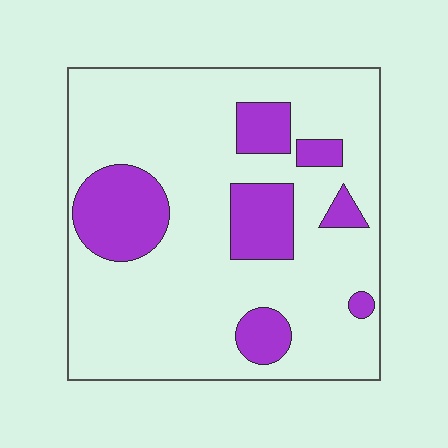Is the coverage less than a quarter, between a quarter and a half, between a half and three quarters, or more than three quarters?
Less than a quarter.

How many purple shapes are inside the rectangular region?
7.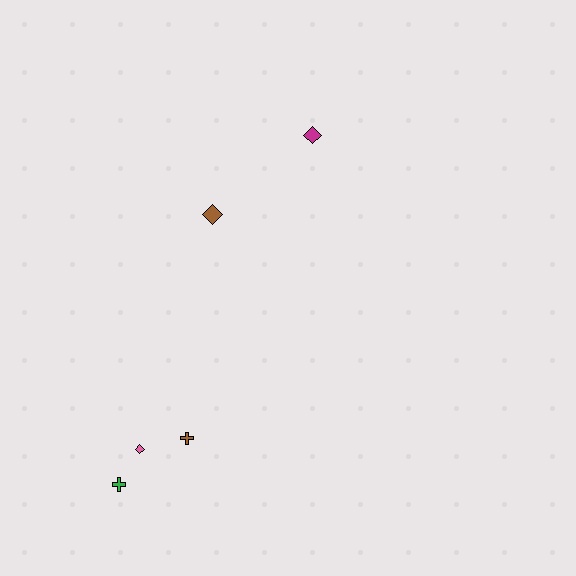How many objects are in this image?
There are 5 objects.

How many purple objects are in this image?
There are no purple objects.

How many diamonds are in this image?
There are 3 diamonds.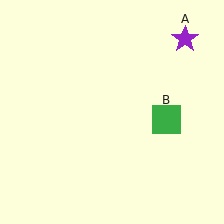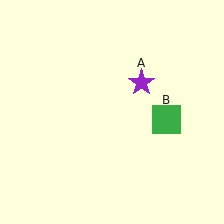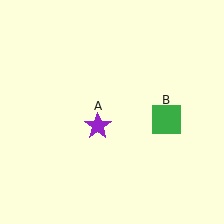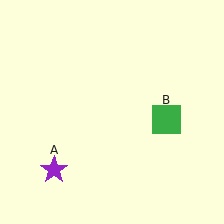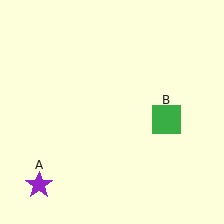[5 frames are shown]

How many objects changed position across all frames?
1 object changed position: purple star (object A).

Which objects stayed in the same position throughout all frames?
Green square (object B) remained stationary.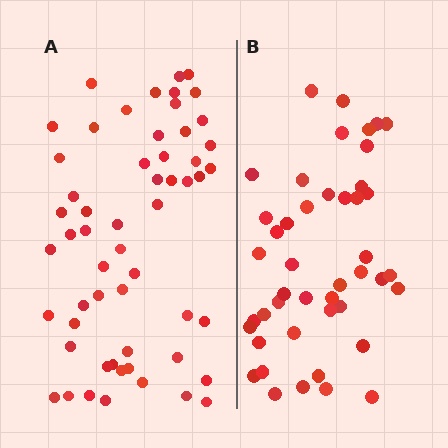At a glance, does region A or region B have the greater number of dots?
Region A (the left region) has more dots.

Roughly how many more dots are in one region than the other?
Region A has roughly 12 or so more dots than region B.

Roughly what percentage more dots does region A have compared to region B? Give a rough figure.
About 25% more.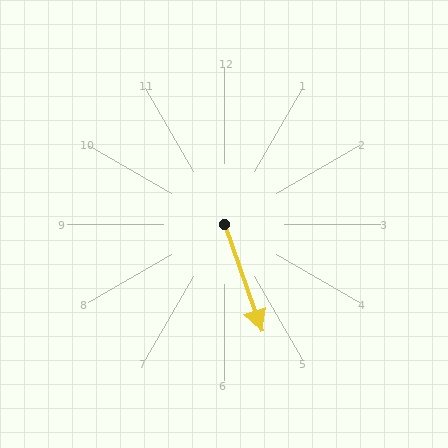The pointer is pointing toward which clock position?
Roughly 5 o'clock.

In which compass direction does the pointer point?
South.